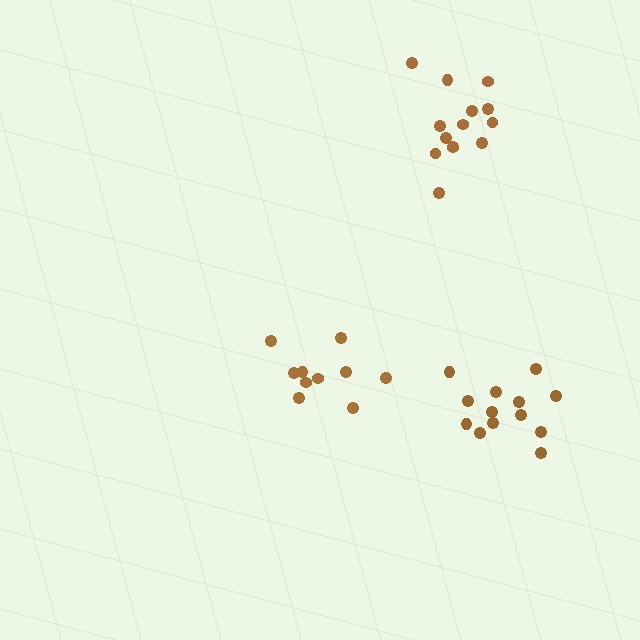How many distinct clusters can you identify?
There are 3 distinct clusters.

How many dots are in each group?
Group 1: 13 dots, Group 2: 14 dots, Group 3: 10 dots (37 total).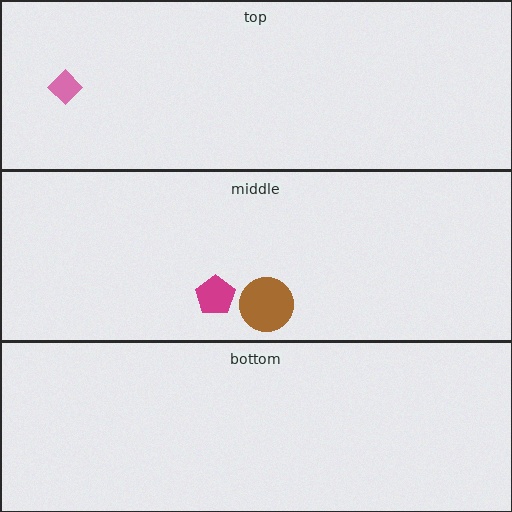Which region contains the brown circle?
The middle region.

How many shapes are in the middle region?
2.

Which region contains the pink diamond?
The top region.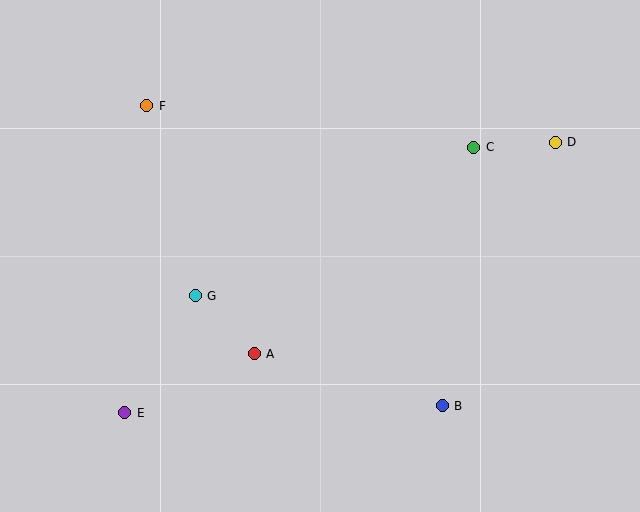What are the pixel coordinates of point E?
Point E is at (125, 413).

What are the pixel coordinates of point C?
Point C is at (474, 147).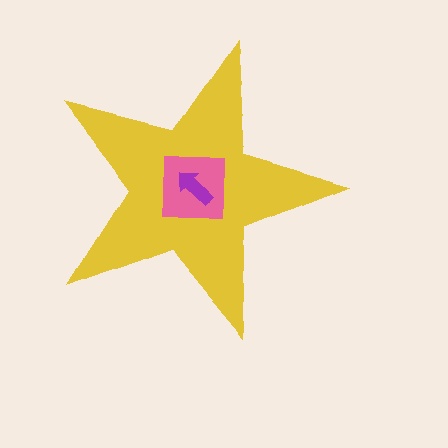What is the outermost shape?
The yellow star.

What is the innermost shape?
The purple arrow.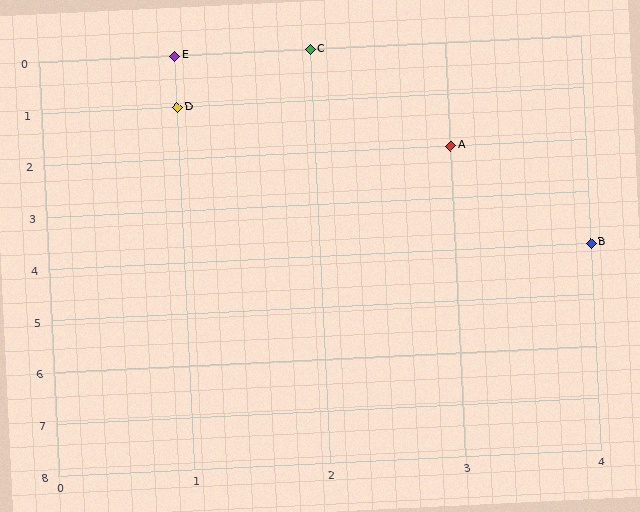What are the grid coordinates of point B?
Point B is at grid coordinates (4, 4).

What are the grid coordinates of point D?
Point D is at grid coordinates (1, 1).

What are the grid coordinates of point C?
Point C is at grid coordinates (2, 0).